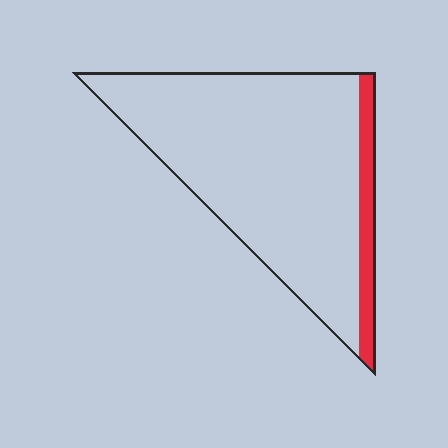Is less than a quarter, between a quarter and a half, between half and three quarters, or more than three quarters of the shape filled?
Less than a quarter.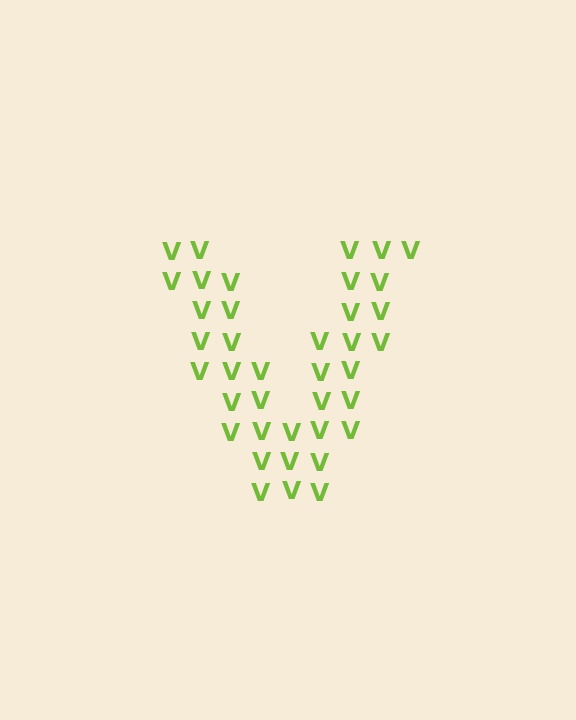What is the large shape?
The large shape is the letter V.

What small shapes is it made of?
It is made of small letter V's.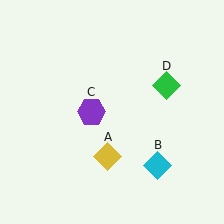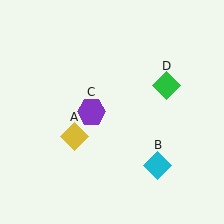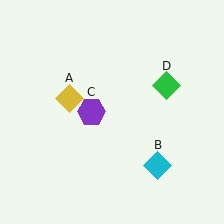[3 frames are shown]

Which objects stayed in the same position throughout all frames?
Cyan diamond (object B) and purple hexagon (object C) and green diamond (object D) remained stationary.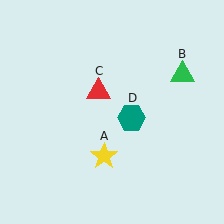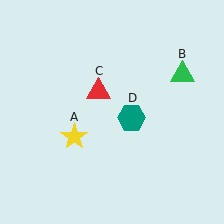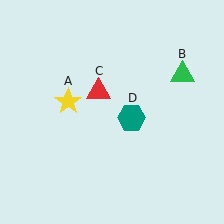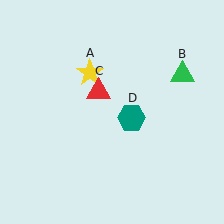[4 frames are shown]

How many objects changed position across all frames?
1 object changed position: yellow star (object A).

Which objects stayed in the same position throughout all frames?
Green triangle (object B) and red triangle (object C) and teal hexagon (object D) remained stationary.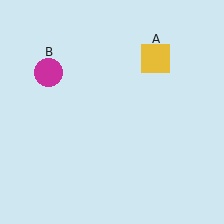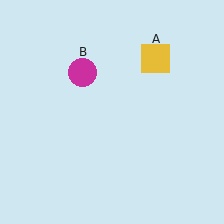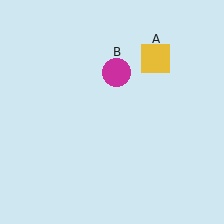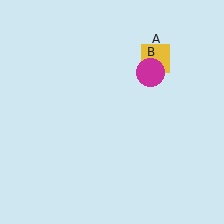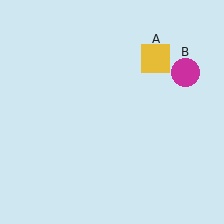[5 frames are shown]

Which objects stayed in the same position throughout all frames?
Yellow square (object A) remained stationary.